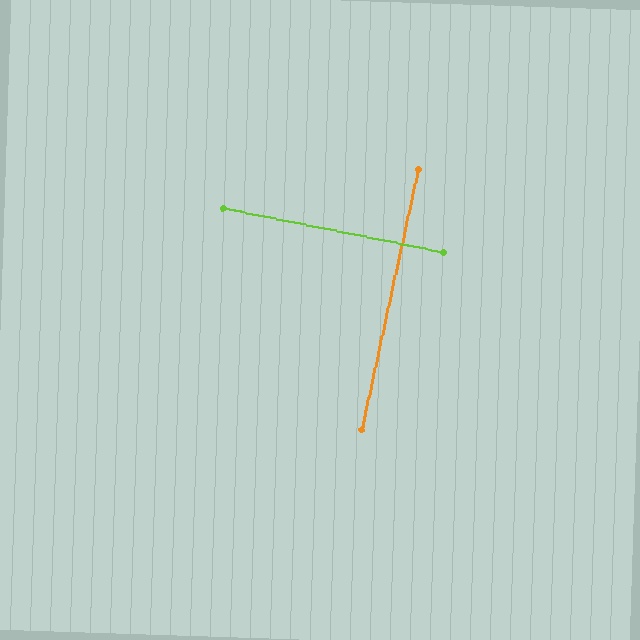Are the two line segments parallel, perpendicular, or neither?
Perpendicular — they meet at approximately 89°.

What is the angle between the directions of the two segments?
Approximately 89 degrees.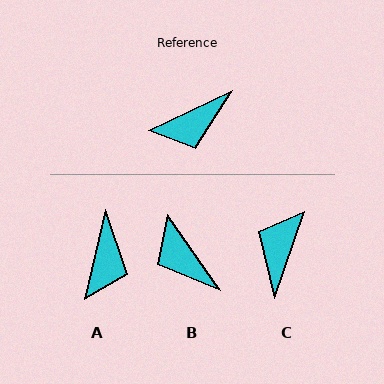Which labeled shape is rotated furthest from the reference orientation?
C, about 135 degrees away.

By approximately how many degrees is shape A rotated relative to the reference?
Approximately 51 degrees counter-clockwise.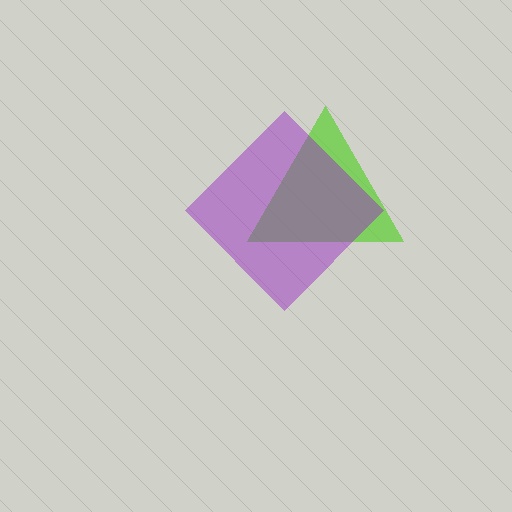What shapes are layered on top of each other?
The layered shapes are: a lime triangle, a purple diamond.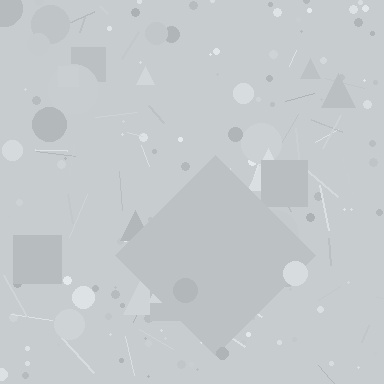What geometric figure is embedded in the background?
A diamond is embedded in the background.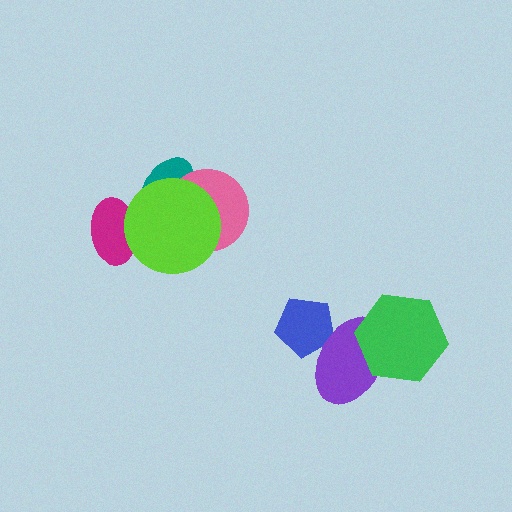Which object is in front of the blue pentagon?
The purple ellipse is in front of the blue pentagon.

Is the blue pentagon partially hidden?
Yes, it is partially covered by another shape.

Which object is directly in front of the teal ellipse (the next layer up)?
The pink circle is directly in front of the teal ellipse.